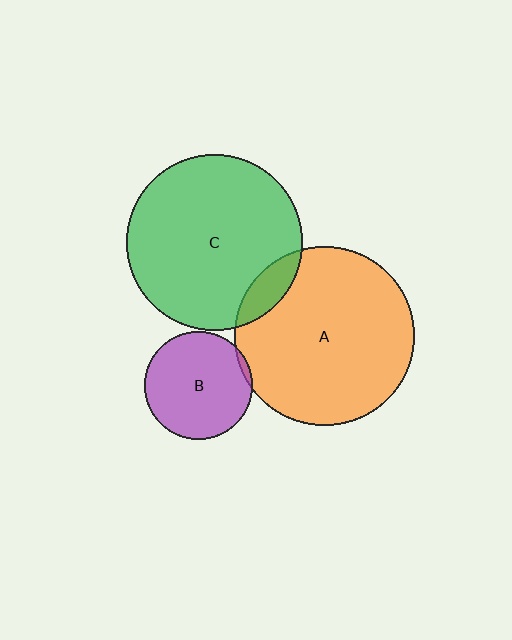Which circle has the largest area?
Circle A (orange).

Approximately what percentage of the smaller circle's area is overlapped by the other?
Approximately 10%.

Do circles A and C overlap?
Yes.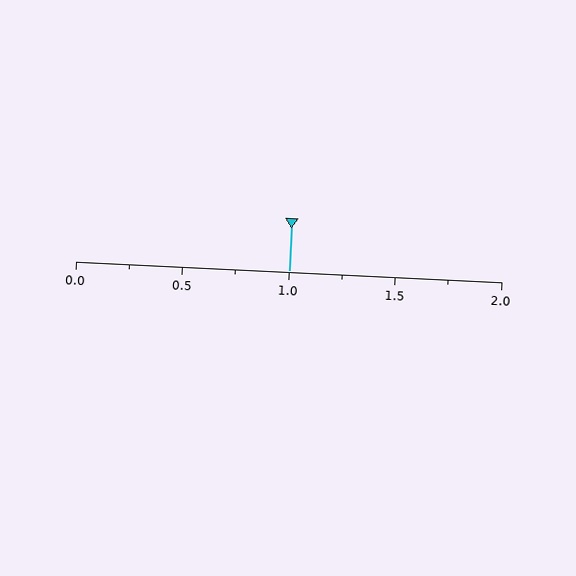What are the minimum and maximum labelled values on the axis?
The axis runs from 0.0 to 2.0.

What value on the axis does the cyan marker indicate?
The marker indicates approximately 1.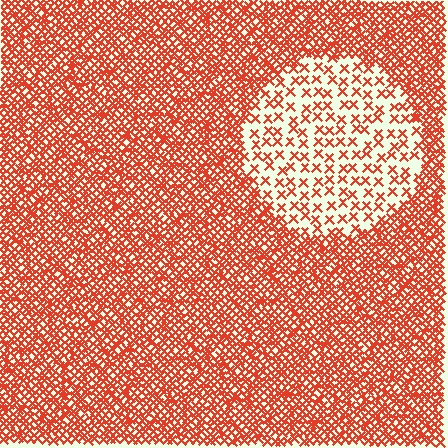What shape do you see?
I see a circle.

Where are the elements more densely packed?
The elements are more densely packed outside the circle boundary.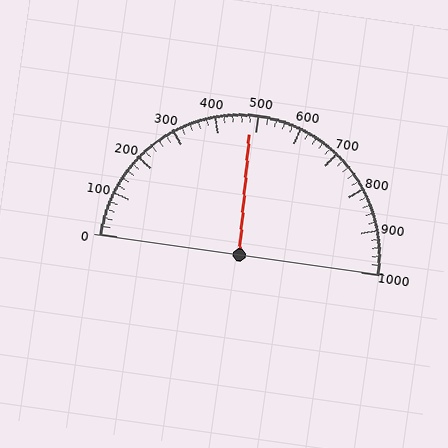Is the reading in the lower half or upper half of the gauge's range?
The reading is in the lower half of the range (0 to 1000).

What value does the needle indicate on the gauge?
The needle indicates approximately 480.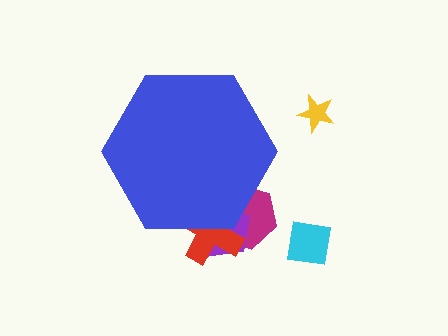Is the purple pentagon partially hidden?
Yes, the purple pentagon is partially hidden behind the blue hexagon.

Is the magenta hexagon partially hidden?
Yes, the magenta hexagon is partially hidden behind the blue hexagon.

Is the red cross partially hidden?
Yes, the red cross is partially hidden behind the blue hexagon.